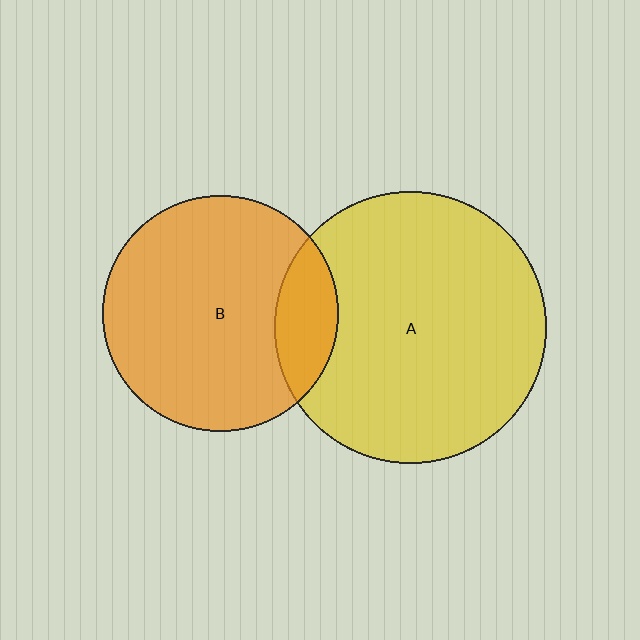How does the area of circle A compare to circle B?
Approximately 1.3 times.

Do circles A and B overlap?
Yes.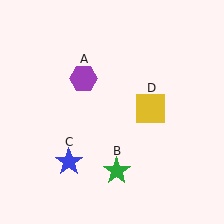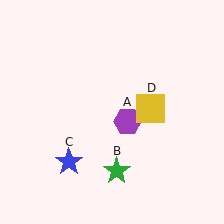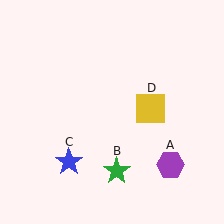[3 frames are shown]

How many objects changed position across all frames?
1 object changed position: purple hexagon (object A).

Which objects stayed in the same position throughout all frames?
Green star (object B) and blue star (object C) and yellow square (object D) remained stationary.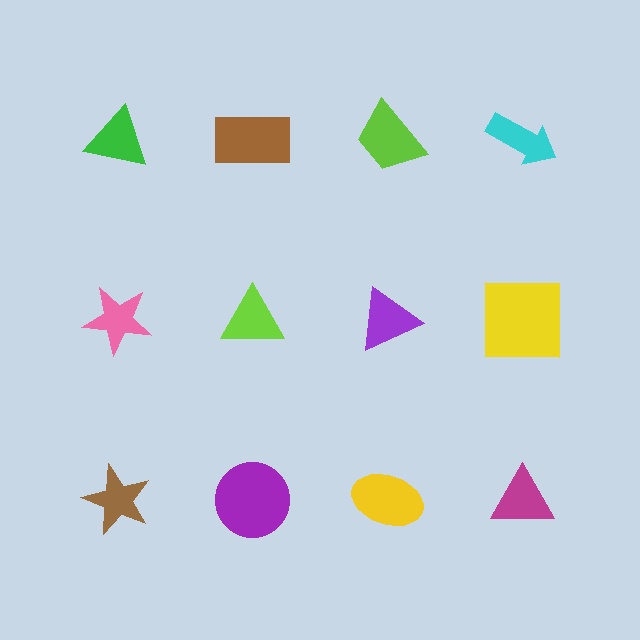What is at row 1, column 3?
A lime trapezoid.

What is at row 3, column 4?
A magenta triangle.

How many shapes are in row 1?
4 shapes.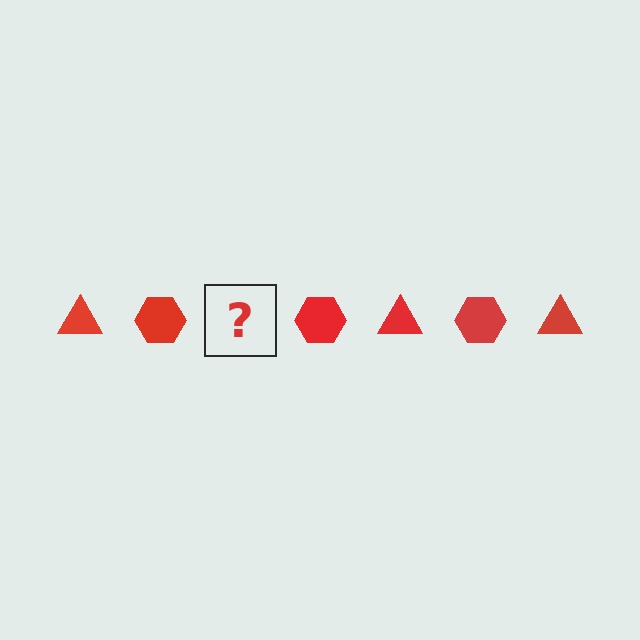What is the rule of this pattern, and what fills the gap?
The rule is that the pattern cycles through triangle, hexagon shapes in red. The gap should be filled with a red triangle.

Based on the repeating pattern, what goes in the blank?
The blank should be a red triangle.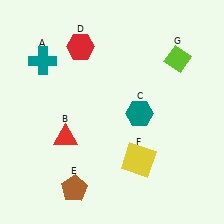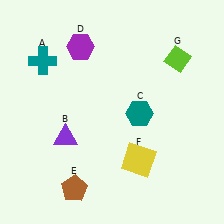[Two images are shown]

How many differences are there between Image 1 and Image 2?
There are 2 differences between the two images.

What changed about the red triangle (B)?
In Image 1, B is red. In Image 2, it changed to purple.